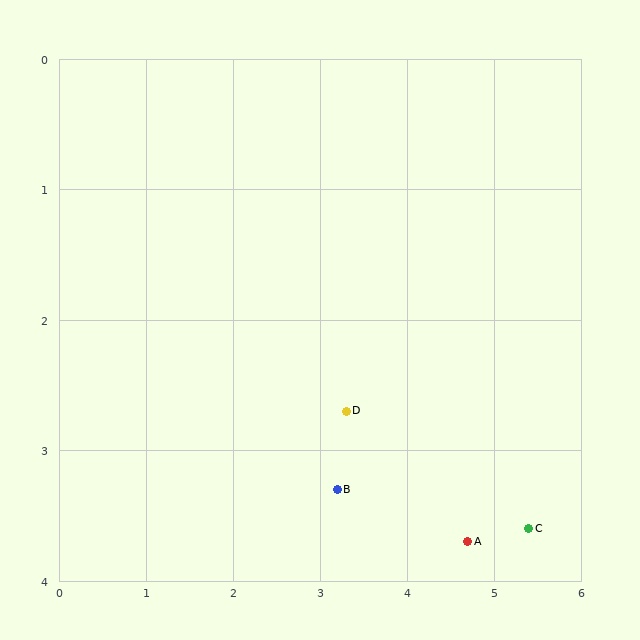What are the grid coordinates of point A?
Point A is at approximately (4.7, 3.7).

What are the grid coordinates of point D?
Point D is at approximately (3.3, 2.7).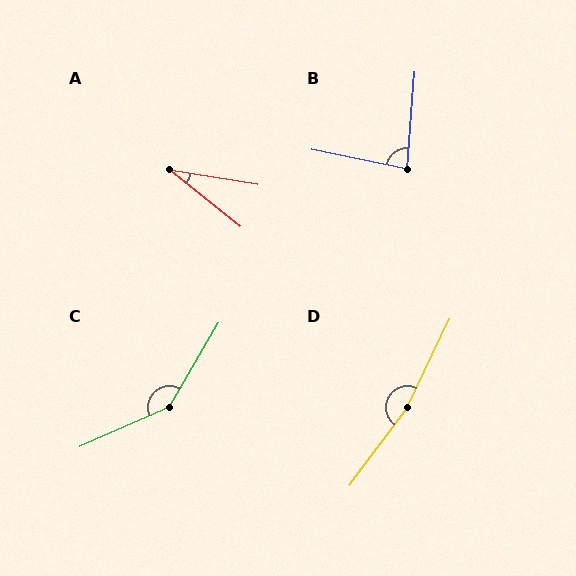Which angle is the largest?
D, at approximately 168 degrees.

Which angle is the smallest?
A, at approximately 29 degrees.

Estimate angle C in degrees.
Approximately 144 degrees.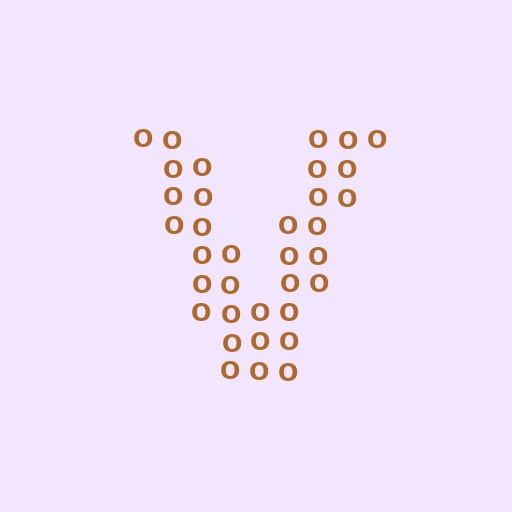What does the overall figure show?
The overall figure shows the letter V.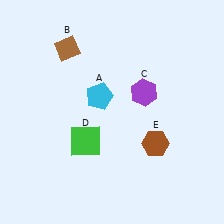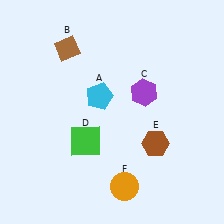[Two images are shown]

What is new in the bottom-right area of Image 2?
An orange circle (F) was added in the bottom-right area of Image 2.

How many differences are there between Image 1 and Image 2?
There is 1 difference between the two images.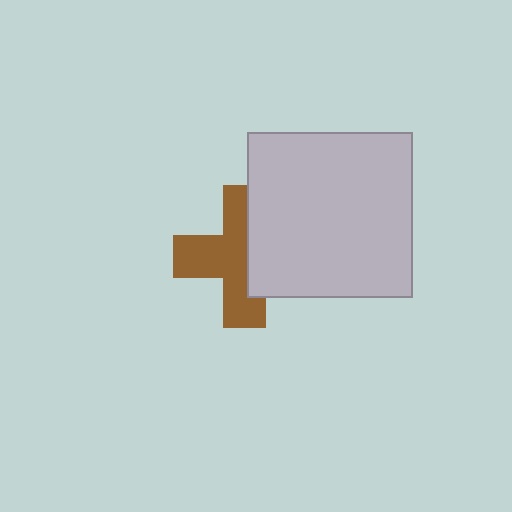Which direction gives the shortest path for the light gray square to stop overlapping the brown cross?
Moving right gives the shortest separation.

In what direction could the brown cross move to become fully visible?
The brown cross could move left. That would shift it out from behind the light gray square entirely.